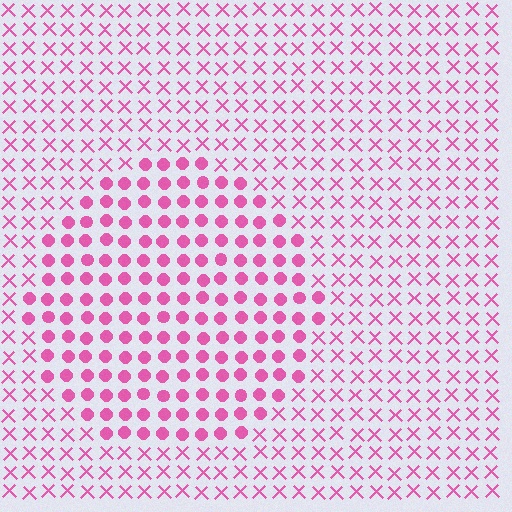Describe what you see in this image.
The image is filled with small pink elements arranged in a uniform grid. A circle-shaped region contains circles, while the surrounding area contains X marks. The boundary is defined purely by the change in element shape.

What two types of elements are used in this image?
The image uses circles inside the circle region and X marks outside it.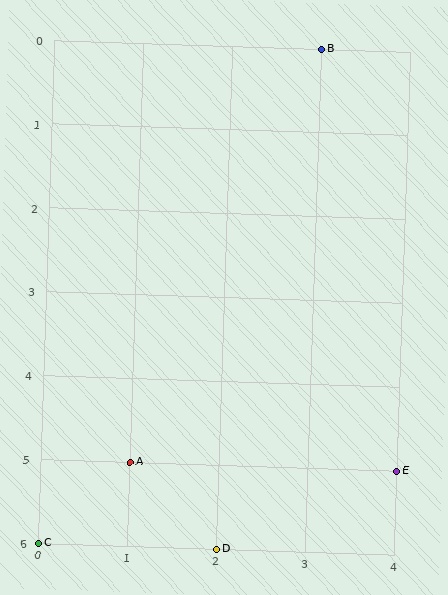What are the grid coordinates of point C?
Point C is at grid coordinates (0, 6).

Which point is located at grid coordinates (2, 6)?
Point D is at (2, 6).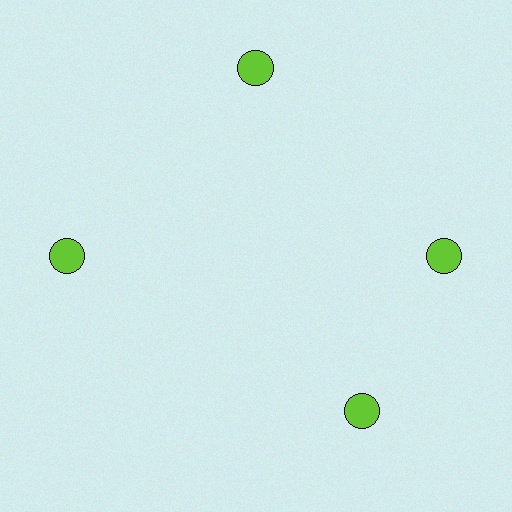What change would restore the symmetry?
The symmetry would be restored by rotating it back into even spacing with its neighbors so that all 4 circles sit at equal angles and equal distance from the center.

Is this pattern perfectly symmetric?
No. The 4 lime circles are arranged in a ring, but one element near the 6 o'clock position is rotated out of alignment along the ring, breaking the 4-fold rotational symmetry.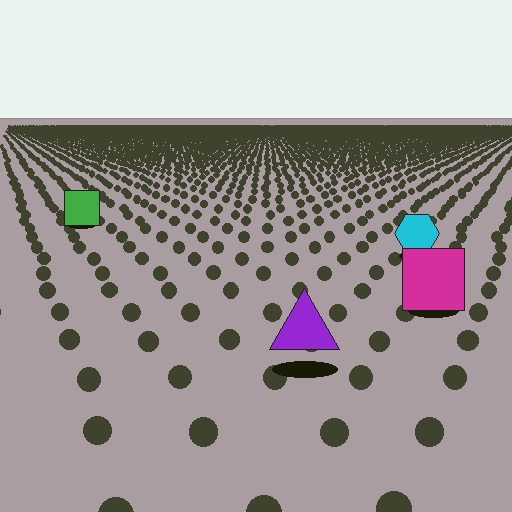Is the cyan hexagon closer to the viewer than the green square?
Yes. The cyan hexagon is closer — you can tell from the texture gradient: the ground texture is coarser near it.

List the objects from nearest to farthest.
From nearest to farthest: the purple triangle, the magenta square, the cyan hexagon, the green square.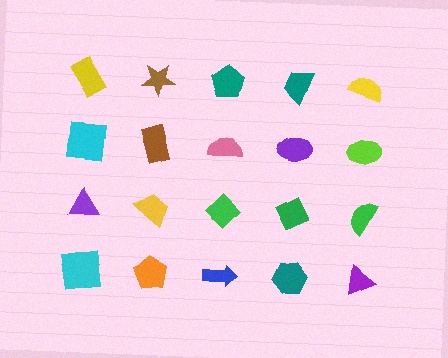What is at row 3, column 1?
A purple triangle.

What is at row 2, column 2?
A brown rectangle.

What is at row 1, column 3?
A teal pentagon.